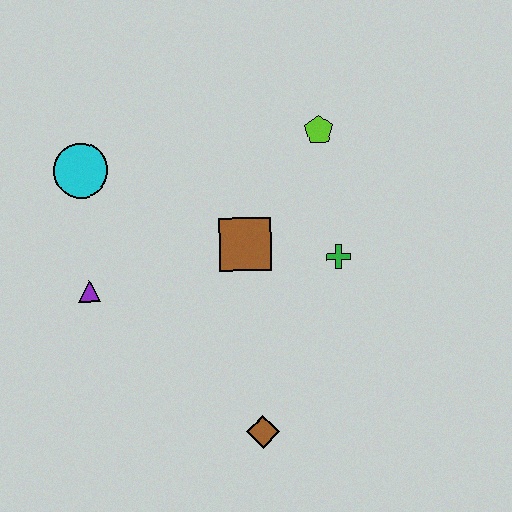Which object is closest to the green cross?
The brown square is closest to the green cross.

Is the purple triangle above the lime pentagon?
No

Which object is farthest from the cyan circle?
The brown diamond is farthest from the cyan circle.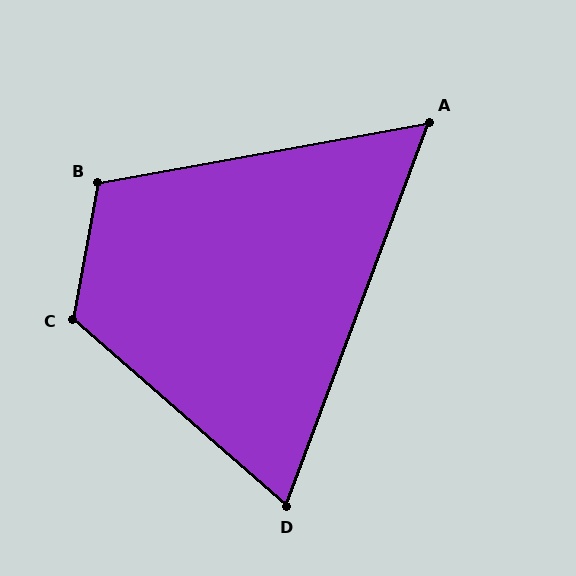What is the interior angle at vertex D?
Approximately 69 degrees (acute).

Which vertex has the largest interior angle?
C, at approximately 121 degrees.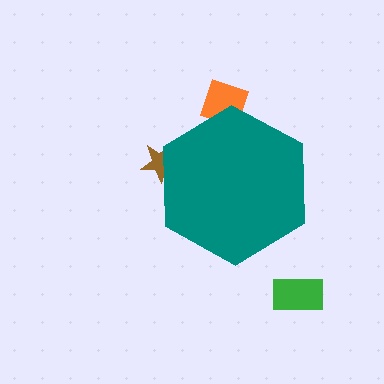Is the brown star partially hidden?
Yes, the brown star is partially hidden behind the teal hexagon.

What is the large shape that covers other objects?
A teal hexagon.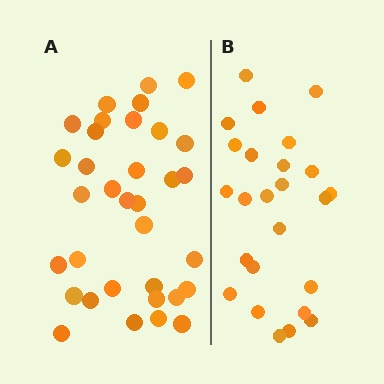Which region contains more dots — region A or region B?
Region A (the left region) has more dots.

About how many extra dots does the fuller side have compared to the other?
Region A has roughly 8 or so more dots than region B.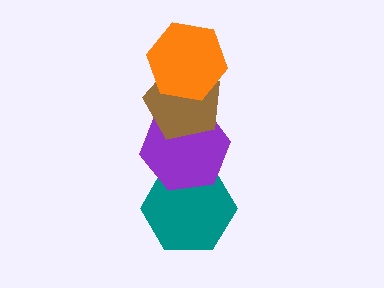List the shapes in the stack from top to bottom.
From top to bottom: the orange hexagon, the brown pentagon, the purple hexagon, the teal hexagon.